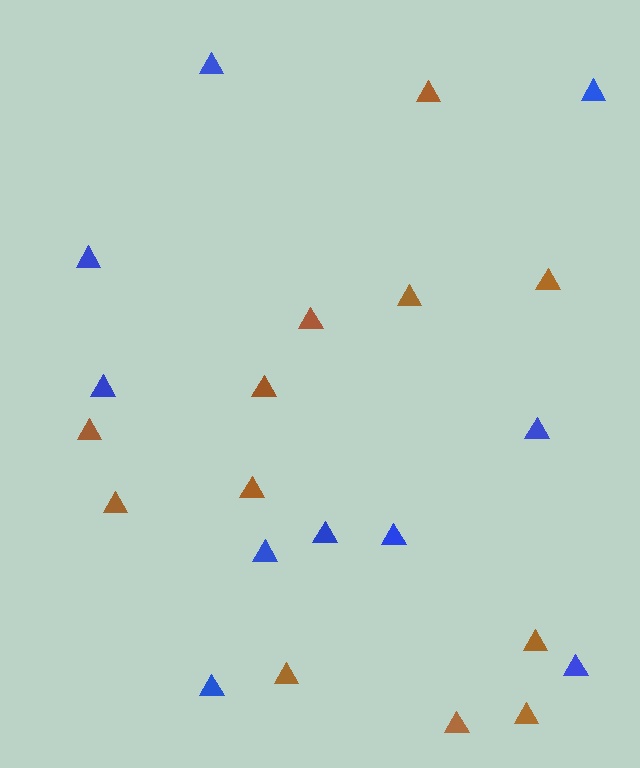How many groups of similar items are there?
There are 2 groups: one group of blue triangles (10) and one group of brown triangles (12).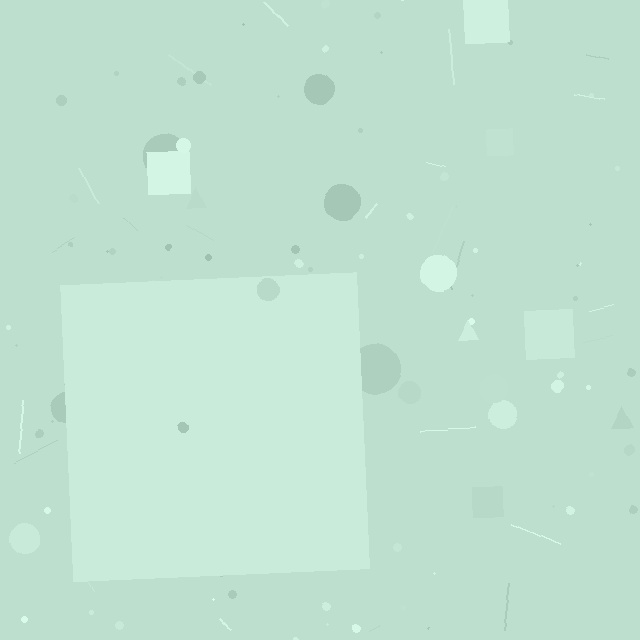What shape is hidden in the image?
A square is hidden in the image.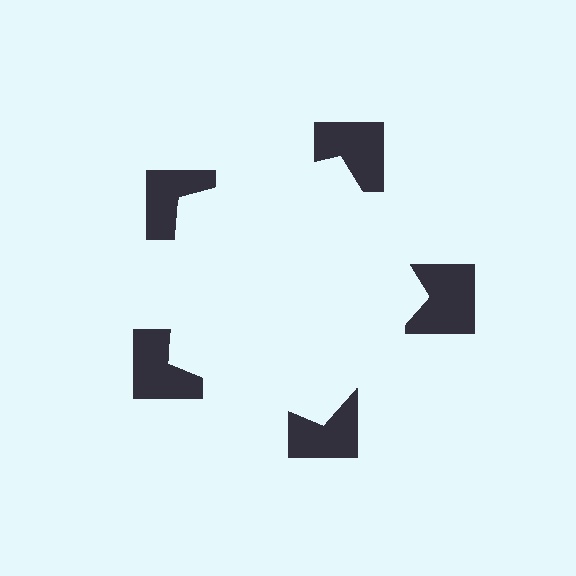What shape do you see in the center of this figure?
An illusory pentagon — its edges are inferred from the aligned wedge cuts in the notched squares, not physically drawn.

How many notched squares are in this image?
There are 5 — one at each vertex of the illusory pentagon.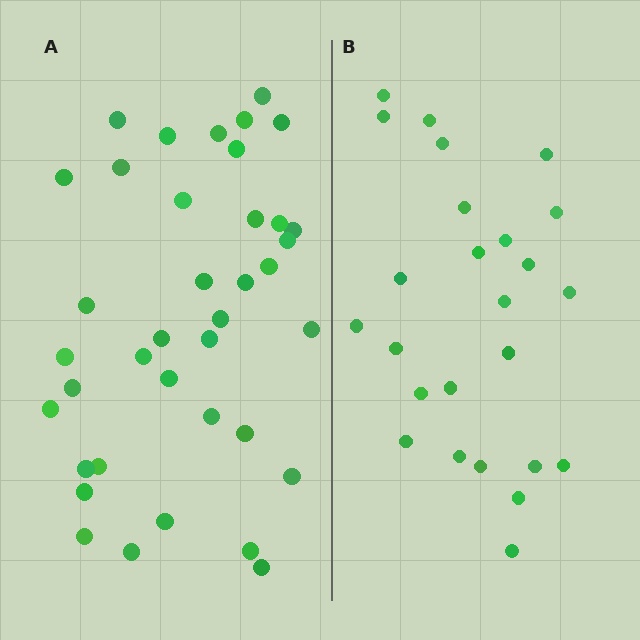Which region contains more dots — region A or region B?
Region A (the left region) has more dots.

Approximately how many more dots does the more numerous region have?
Region A has approximately 15 more dots than region B.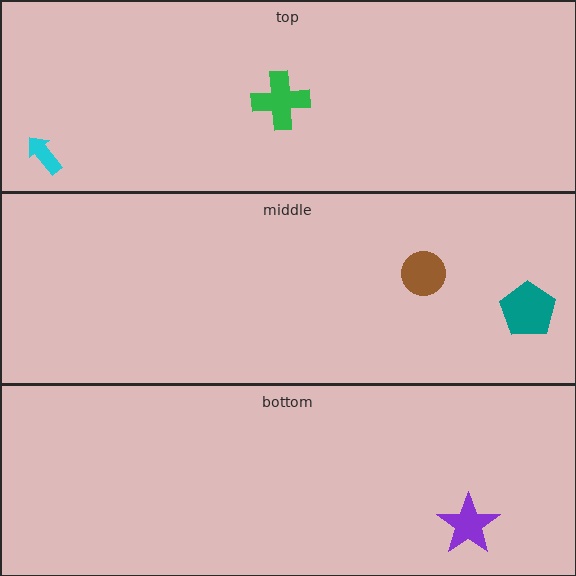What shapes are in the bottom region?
The purple star.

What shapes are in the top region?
The green cross, the cyan arrow.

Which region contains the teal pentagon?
The middle region.